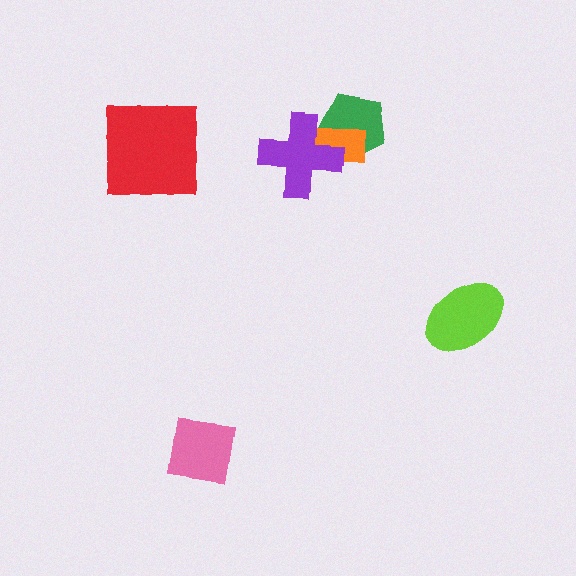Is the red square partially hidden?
No, no other shape covers it.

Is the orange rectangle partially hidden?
Yes, it is partially covered by another shape.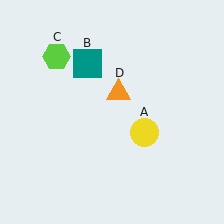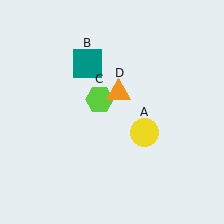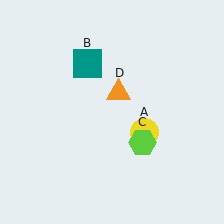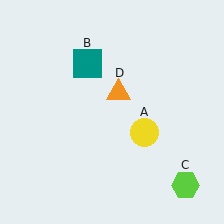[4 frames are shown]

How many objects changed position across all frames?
1 object changed position: lime hexagon (object C).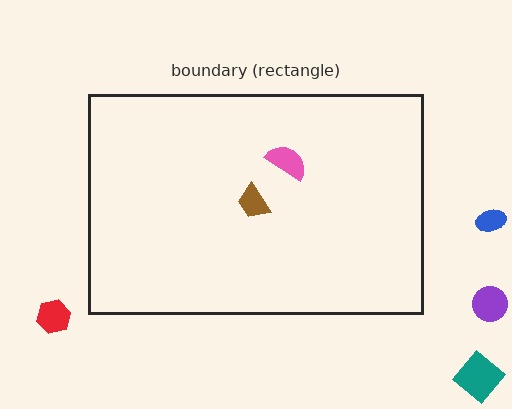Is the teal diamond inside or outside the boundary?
Outside.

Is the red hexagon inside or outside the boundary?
Outside.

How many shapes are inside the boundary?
2 inside, 4 outside.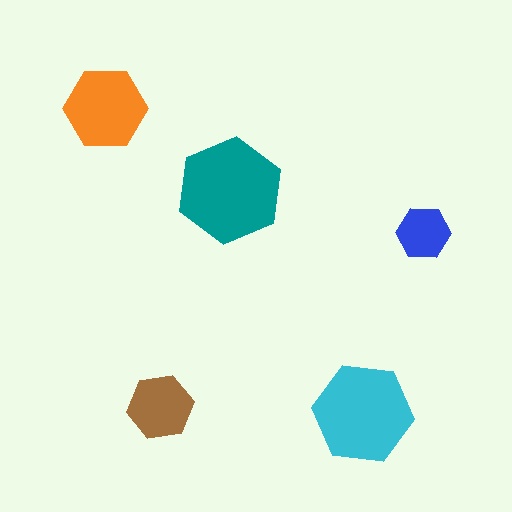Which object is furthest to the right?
The blue hexagon is rightmost.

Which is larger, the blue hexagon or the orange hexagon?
The orange one.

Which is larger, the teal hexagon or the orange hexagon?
The teal one.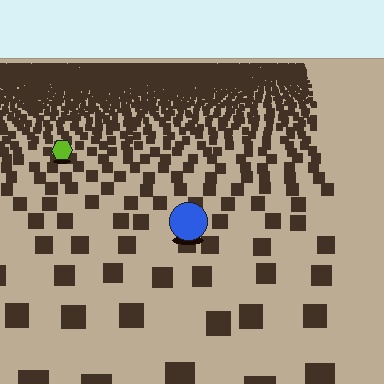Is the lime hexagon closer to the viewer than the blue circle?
No. The blue circle is closer — you can tell from the texture gradient: the ground texture is coarser near it.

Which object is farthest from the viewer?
The lime hexagon is farthest from the viewer. It appears smaller and the ground texture around it is denser.